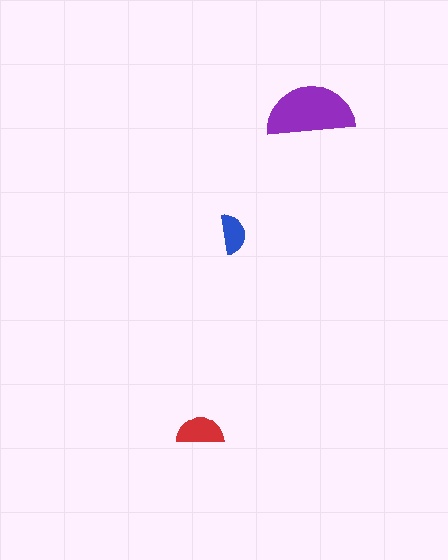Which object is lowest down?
The red semicircle is bottommost.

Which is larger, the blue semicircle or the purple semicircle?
The purple one.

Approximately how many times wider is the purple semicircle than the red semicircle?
About 2 times wider.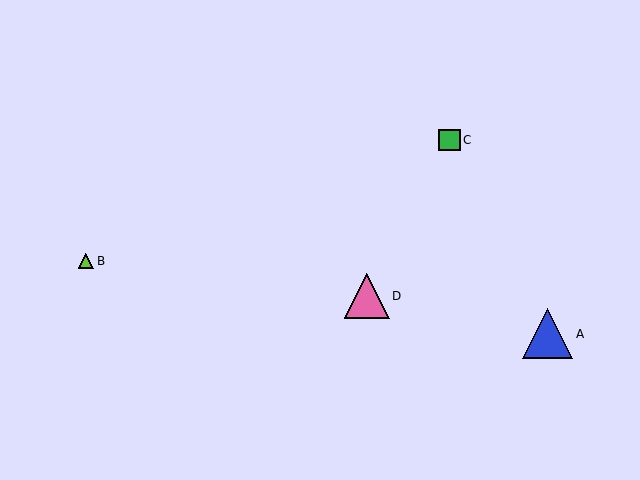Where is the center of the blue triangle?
The center of the blue triangle is at (548, 334).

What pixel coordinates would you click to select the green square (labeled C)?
Click at (449, 140) to select the green square C.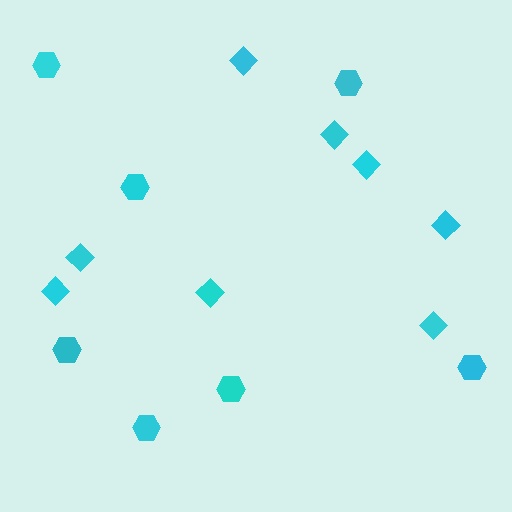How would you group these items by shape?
There are 2 groups: one group of hexagons (7) and one group of diamonds (8).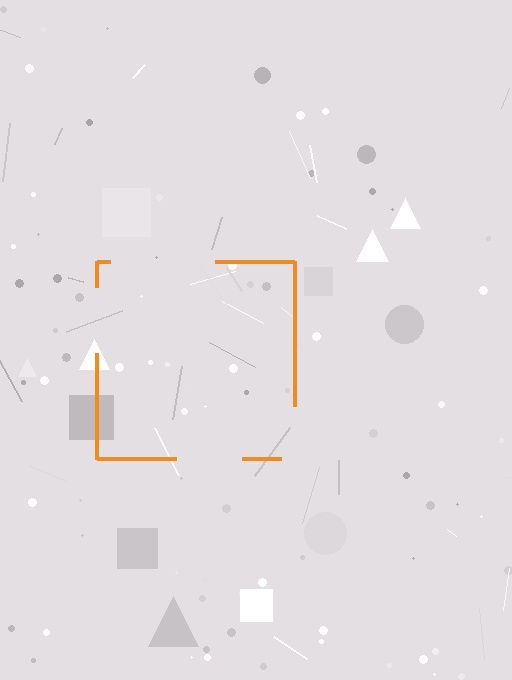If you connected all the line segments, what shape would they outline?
They would outline a square.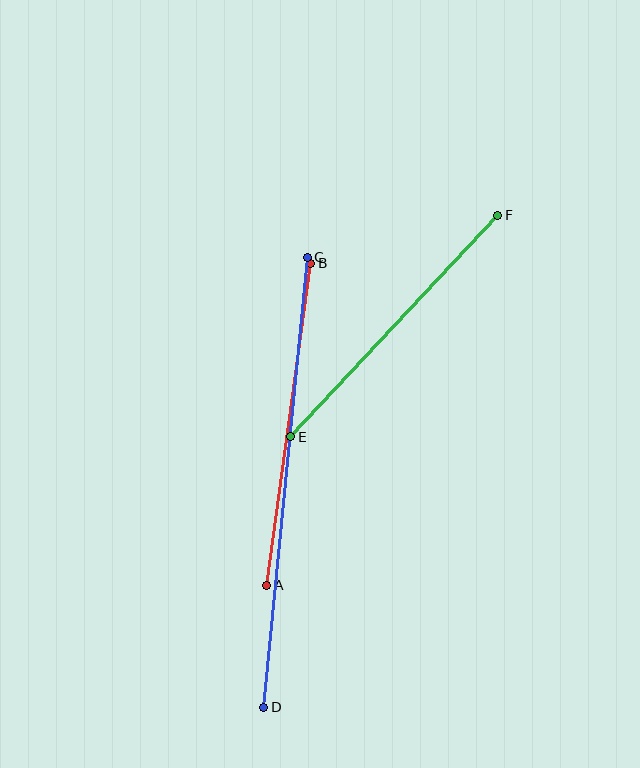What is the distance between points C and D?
The distance is approximately 452 pixels.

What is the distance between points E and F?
The distance is approximately 303 pixels.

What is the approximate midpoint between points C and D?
The midpoint is at approximately (286, 482) pixels.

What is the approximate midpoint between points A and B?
The midpoint is at approximately (289, 424) pixels.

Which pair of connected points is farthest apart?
Points C and D are farthest apart.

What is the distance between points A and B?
The distance is approximately 325 pixels.